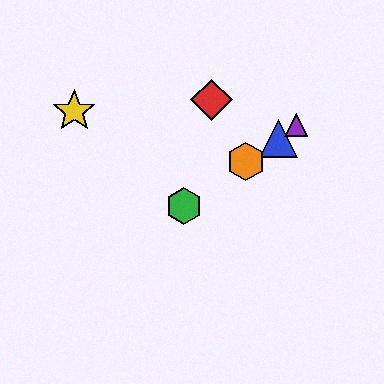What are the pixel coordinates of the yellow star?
The yellow star is at (74, 111).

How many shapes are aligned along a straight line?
4 shapes (the blue triangle, the green hexagon, the purple triangle, the orange hexagon) are aligned along a straight line.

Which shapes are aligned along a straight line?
The blue triangle, the green hexagon, the purple triangle, the orange hexagon are aligned along a straight line.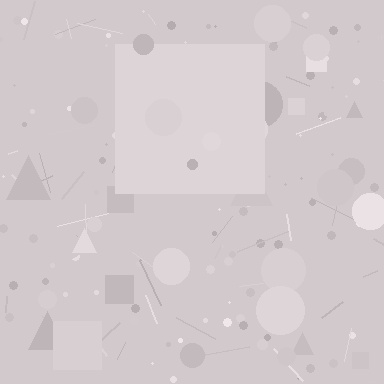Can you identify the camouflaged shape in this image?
The camouflaged shape is a square.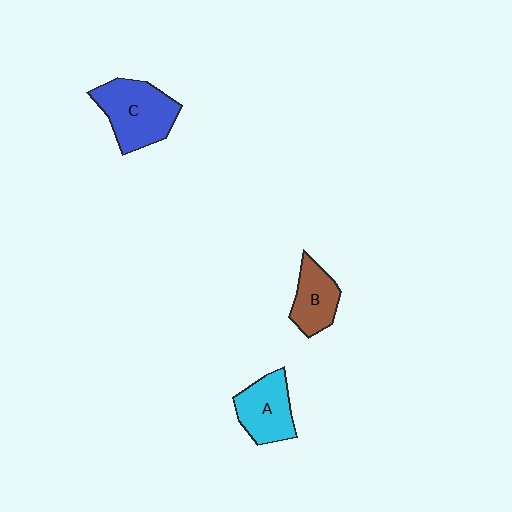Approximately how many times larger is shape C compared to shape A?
Approximately 1.3 times.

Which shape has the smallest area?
Shape B (brown).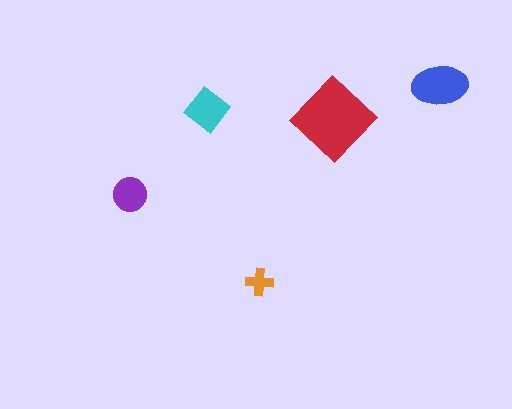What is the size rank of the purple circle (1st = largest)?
4th.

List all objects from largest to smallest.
The red diamond, the blue ellipse, the cyan diamond, the purple circle, the orange cross.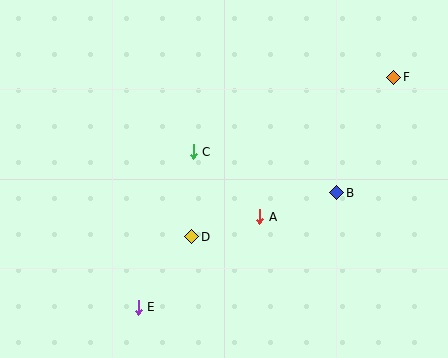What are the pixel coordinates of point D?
Point D is at (192, 237).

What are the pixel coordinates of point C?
Point C is at (193, 152).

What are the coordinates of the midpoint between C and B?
The midpoint between C and B is at (265, 172).